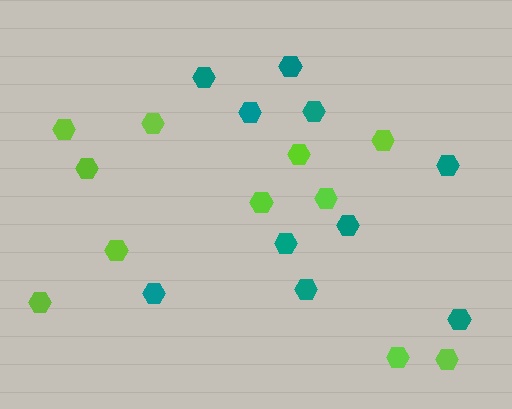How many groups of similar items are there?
There are 2 groups: one group of teal hexagons (10) and one group of lime hexagons (11).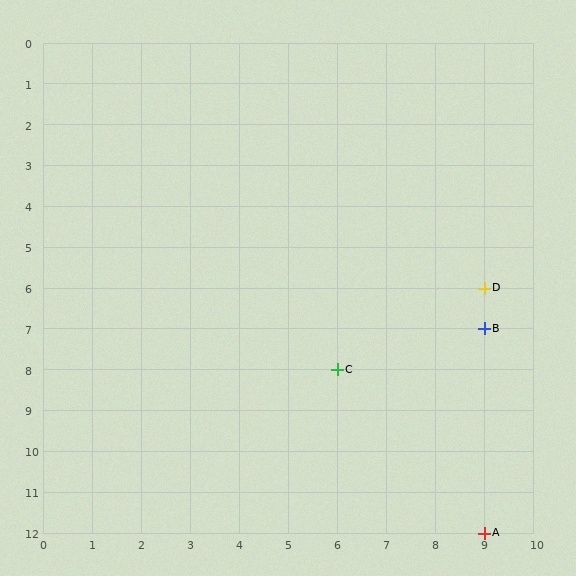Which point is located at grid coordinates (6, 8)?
Point C is at (6, 8).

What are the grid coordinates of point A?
Point A is at grid coordinates (9, 12).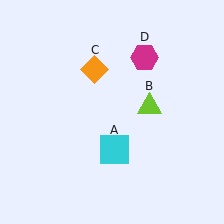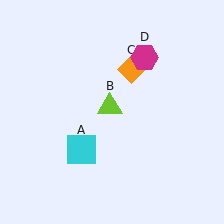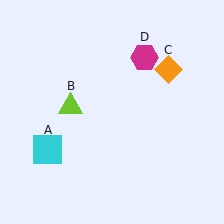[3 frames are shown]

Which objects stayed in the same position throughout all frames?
Magenta hexagon (object D) remained stationary.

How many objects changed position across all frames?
3 objects changed position: cyan square (object A), lime triangle (object B), orange diamond (object C).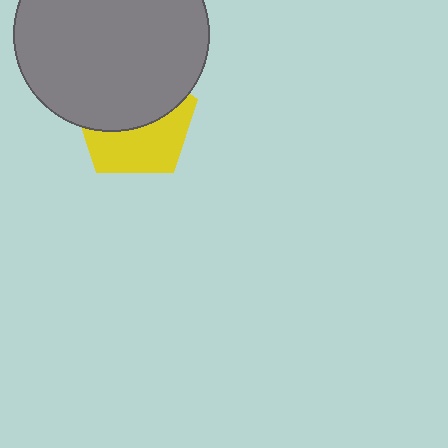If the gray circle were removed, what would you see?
You would see the complete yellow pentagon.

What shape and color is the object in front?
The object in front is a gray circle.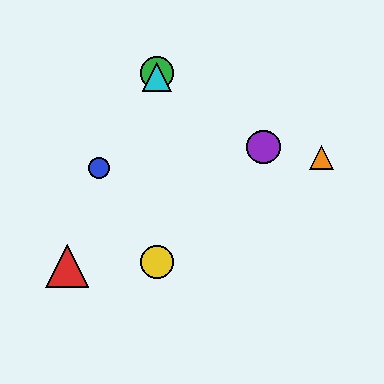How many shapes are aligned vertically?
3 shapes (the green circle, the yellow circle, the cyan triangle) are aligned vertically.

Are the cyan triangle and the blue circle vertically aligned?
No, the cyan triangle is at x≈157 and the blue circle is at x≈99.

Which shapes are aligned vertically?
The green circle, the yellow circle, the cyan triangle are aligned vertically.